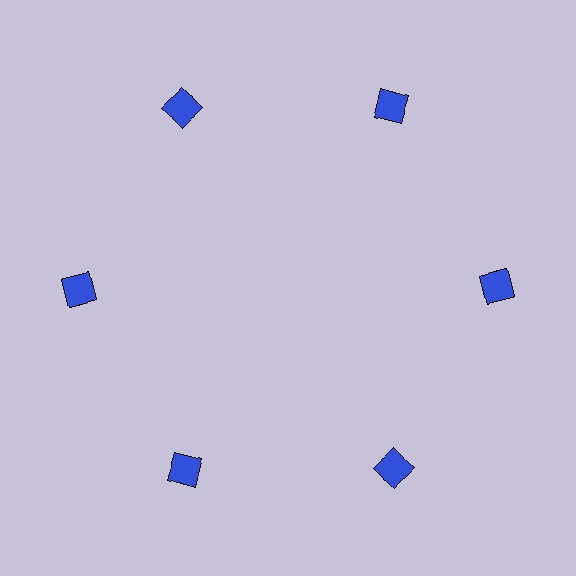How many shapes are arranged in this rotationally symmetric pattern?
There are 6 shapes, arranged in 6 groups of 1.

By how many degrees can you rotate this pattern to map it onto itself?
The pattern maps onto itself every 60 degrees of rotation.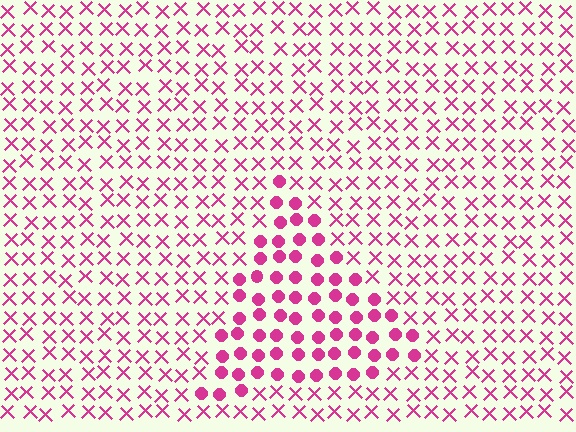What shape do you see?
I see a triangle.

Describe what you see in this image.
The image is filled with small magenta elements arranged in a uniform grid. A triangle-shaped region contains circles, while the surrounding area contains X marks. The boundary is defined purely by the change in element shape.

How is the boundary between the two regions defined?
The boundary is defined by a change in element shape: circles inside vs. X marks outside. All elements share the same color and spacing.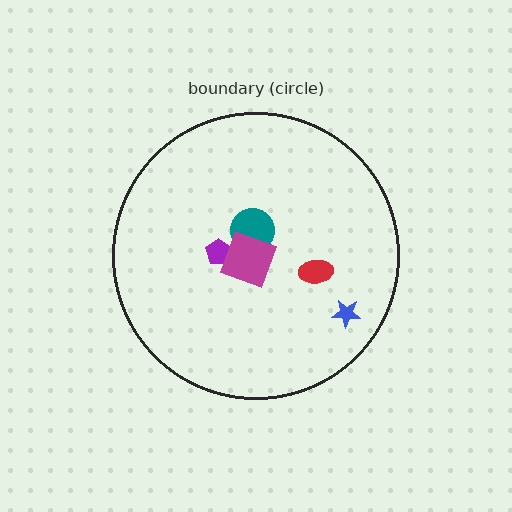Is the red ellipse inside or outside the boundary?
Inside.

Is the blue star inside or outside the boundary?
Inside.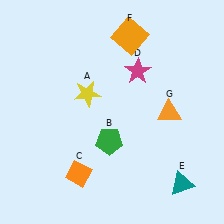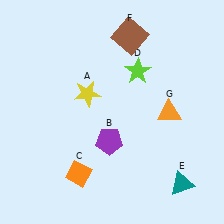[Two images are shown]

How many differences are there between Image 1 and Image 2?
There are 3 differences between the two images.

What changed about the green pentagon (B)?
In Image 1, B is green. In Image 2, it changed to purple.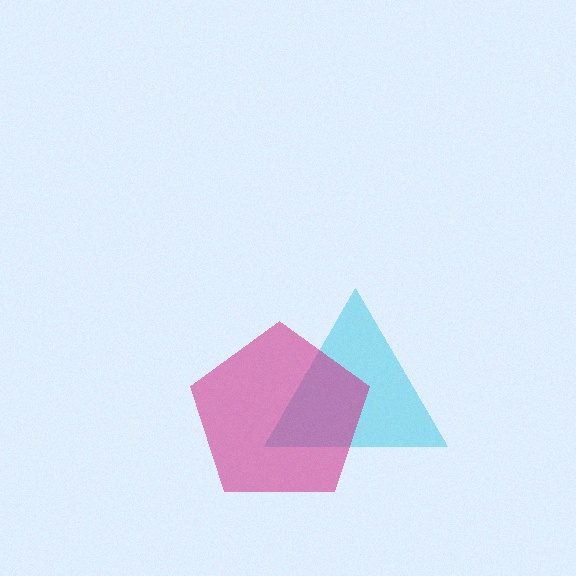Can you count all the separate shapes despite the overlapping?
Yes, there are 2 separate shapes.